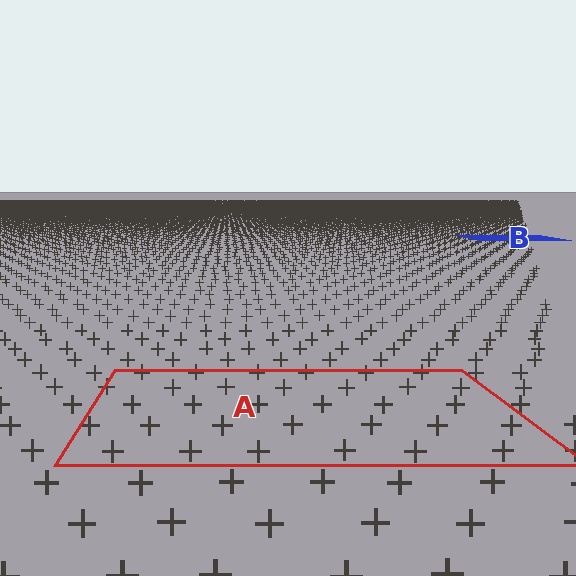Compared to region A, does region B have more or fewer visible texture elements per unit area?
Region B has more texture elements per unit area — they are packed more densely because it is farther away.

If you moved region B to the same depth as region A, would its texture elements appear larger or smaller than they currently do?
They would appear larger. At a closer depth, the same texture elements are projected at a bigger on-screen size.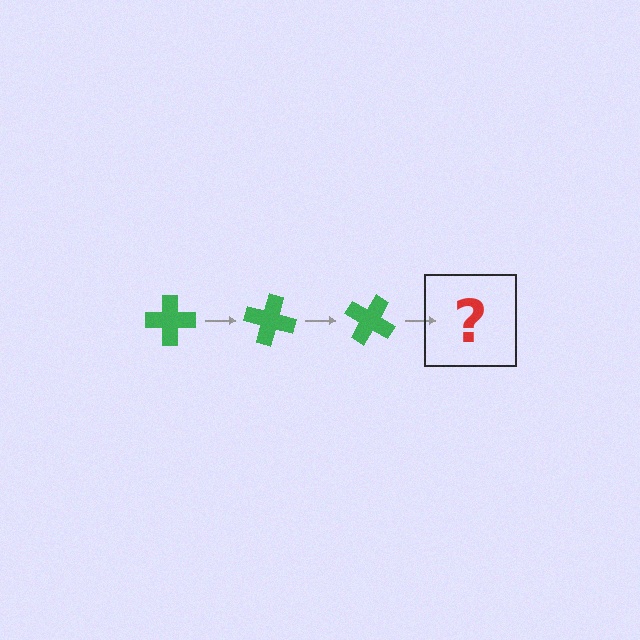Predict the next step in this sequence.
The next step is a green cross rotated 45 degrees.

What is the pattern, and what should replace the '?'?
The pattern is that the cross rotates 15 degrees each step. The '?' should be a green cross rotated 45 degrees.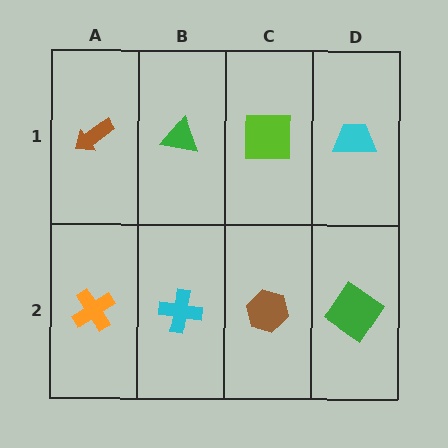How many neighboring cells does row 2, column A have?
2.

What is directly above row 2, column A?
A brown arrow.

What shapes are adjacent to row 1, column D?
A green diamond (row 2, column D), a lime square (row 1, column C).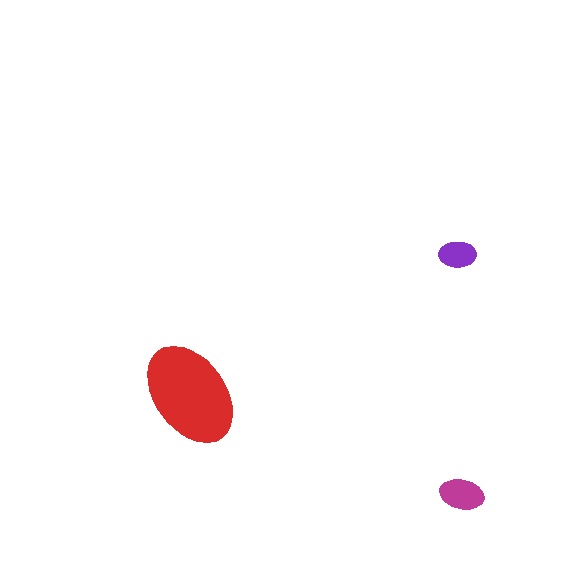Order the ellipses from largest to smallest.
the red one, the magenta one, the purple one.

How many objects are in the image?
There are 3 objects in the image.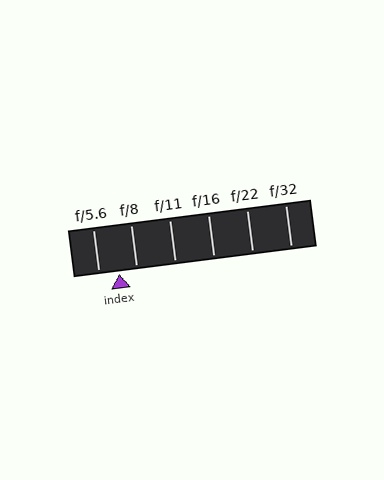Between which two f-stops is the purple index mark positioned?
The index mark is between f/5.6 and f/8.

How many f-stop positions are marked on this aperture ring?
There are 6 f-stop positions marked.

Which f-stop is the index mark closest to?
The index mark is closest to f/8.